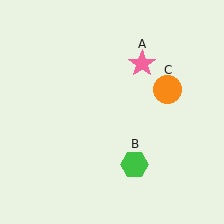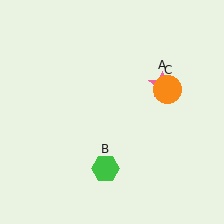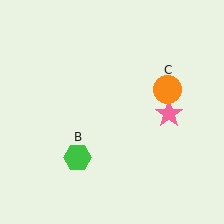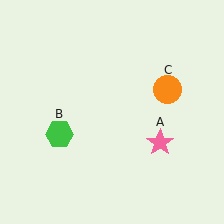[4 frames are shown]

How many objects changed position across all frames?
2 objects changed position: pink star (object A), green hexagon (object B).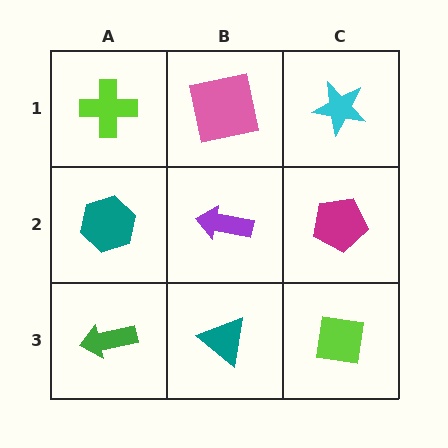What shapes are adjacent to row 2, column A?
A lime cross (row 1, column A), a green arrow (row 3, column A), a purple arrow (row 2, column B).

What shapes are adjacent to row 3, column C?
A magenta pentagon (row 2, column C), a teal triangle (row 3, column B).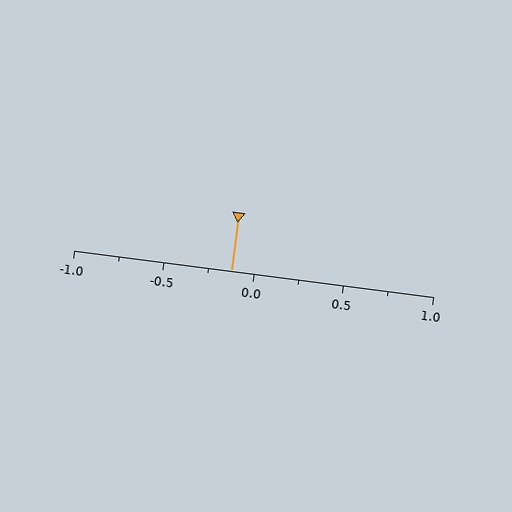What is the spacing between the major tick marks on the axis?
The major ticks are spaced 0.5 apart.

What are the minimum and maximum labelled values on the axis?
The axis runs from -1.0 to 1.0.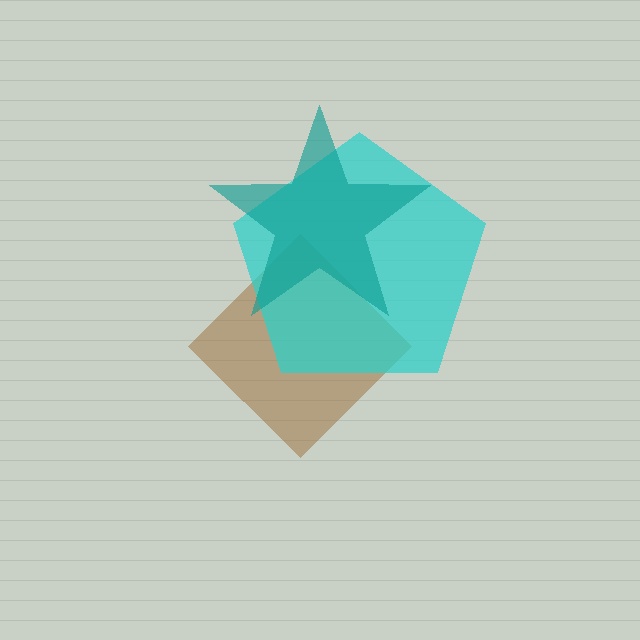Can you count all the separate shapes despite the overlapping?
Yes, there are 3 separate shapes.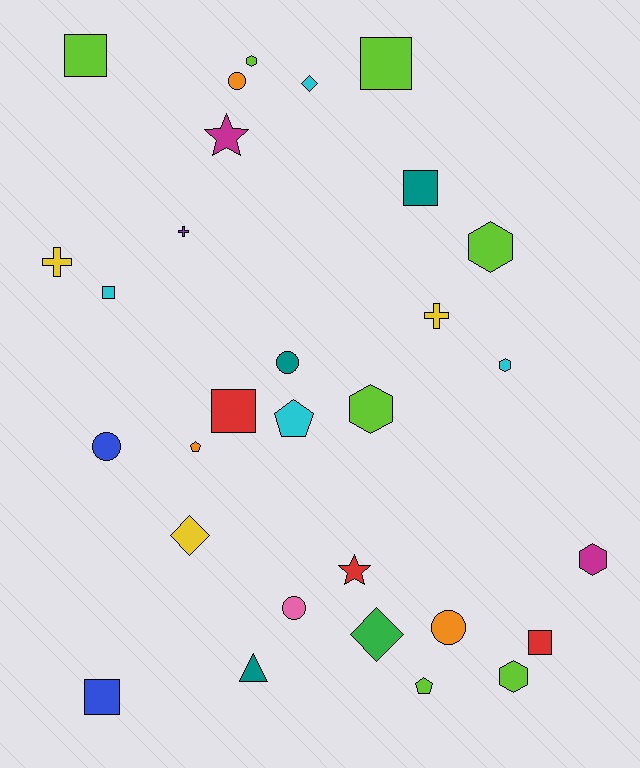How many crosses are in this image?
There are 3 crosses.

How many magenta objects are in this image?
There are 2 magenta objects.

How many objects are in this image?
There are 30 objects.